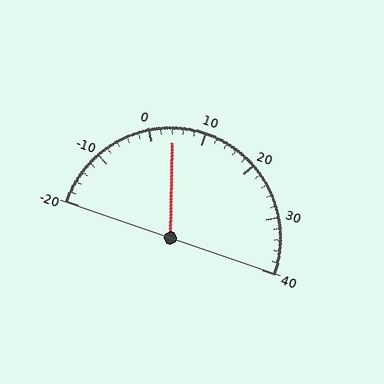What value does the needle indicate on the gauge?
The needle indicates approximately 4.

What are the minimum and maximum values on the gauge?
The gauge ranges from -20 to 40.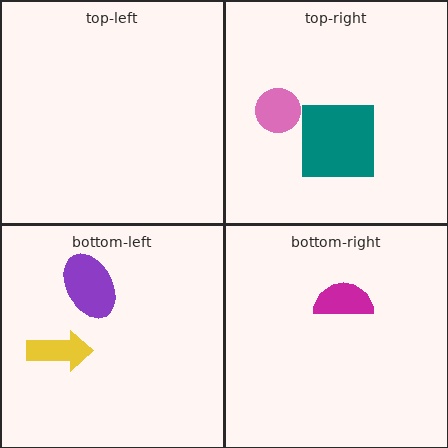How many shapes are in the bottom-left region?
2.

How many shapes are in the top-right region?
2.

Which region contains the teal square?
The top-right region.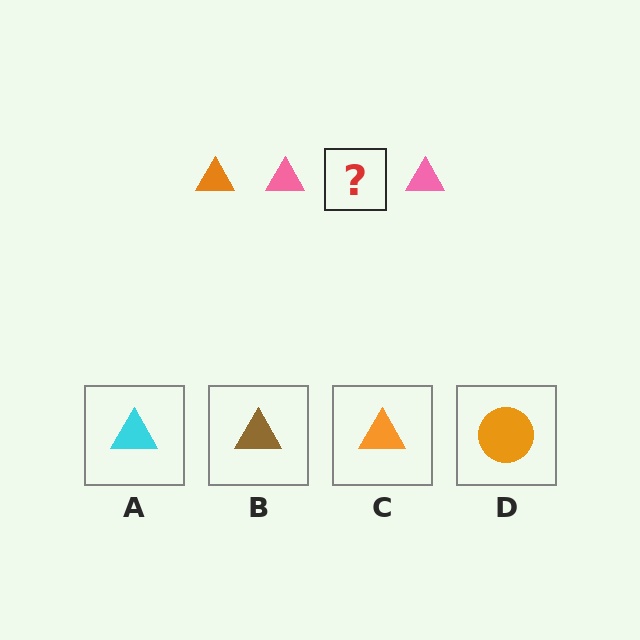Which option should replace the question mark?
Option C.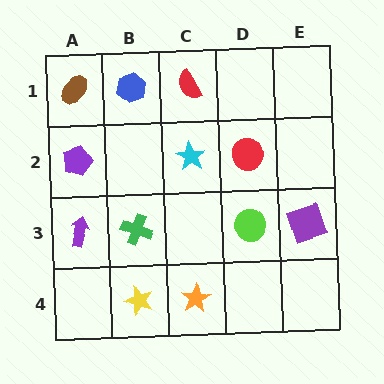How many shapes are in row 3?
4 shapes.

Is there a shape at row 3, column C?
No, that cell is empty.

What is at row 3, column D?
A lime circle.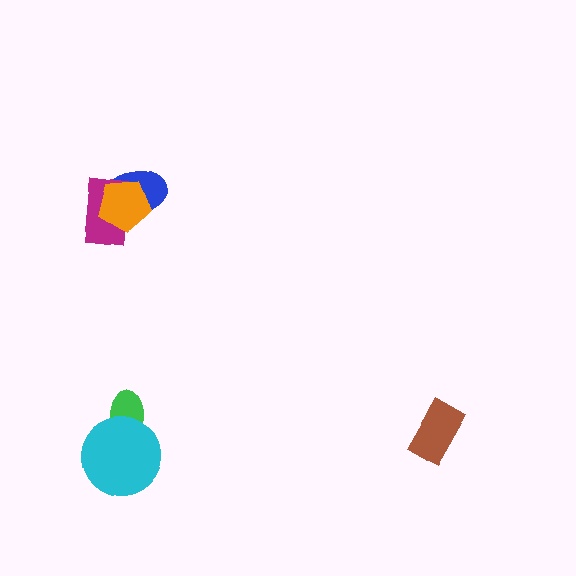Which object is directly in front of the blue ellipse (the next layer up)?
The magenta rectangle is directly in front of the blue ellipse.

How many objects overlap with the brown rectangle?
0 objects overlap with the brown rectangle.